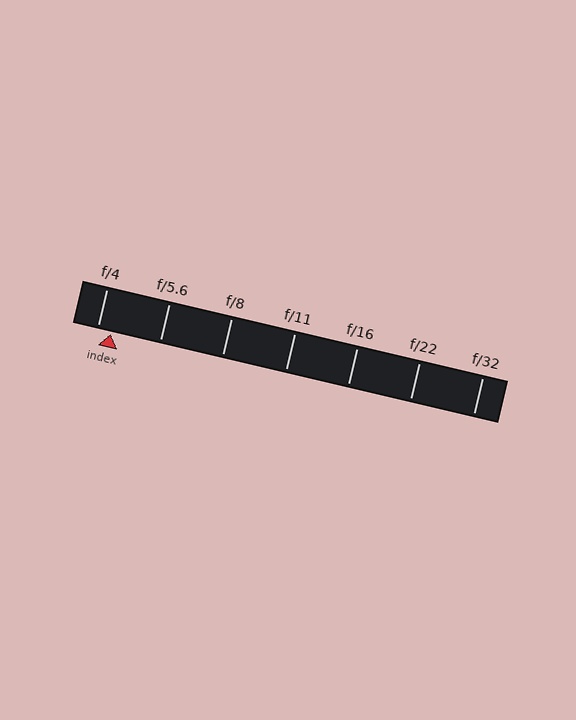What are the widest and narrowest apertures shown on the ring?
The widest aperture shown is f/4 and the narrowest is f/32.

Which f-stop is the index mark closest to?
The index mark is closest to f/4.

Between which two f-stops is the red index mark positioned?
The index mark is between f/4 and f/5.6.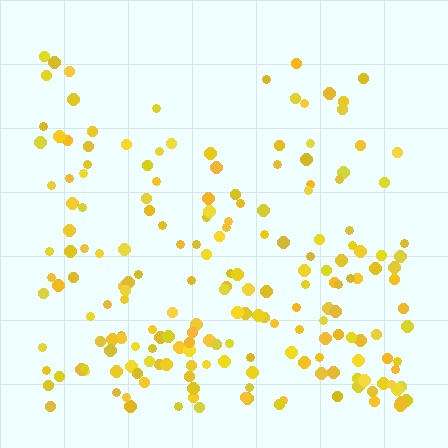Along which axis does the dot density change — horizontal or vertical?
Vertical.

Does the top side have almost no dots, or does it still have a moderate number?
Still a moderate number, just noticeably fewer than the bottom.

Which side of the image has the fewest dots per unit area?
The top.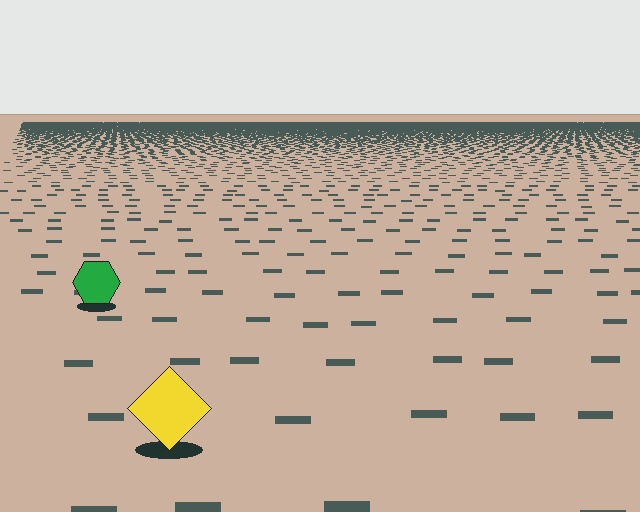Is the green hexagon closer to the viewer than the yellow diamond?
No. The yellow diamond is closer — you can tell from the texture gradient: the ground texture is coarser near it.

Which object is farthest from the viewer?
The green hexagon is farthest from the viewer. It appears smaller and the ground texture around it is denser.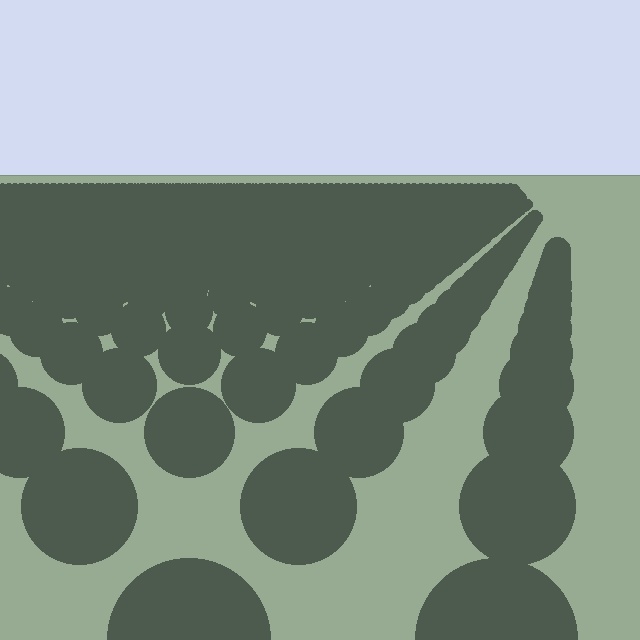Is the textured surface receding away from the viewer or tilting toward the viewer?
The surface is receding away from the viewer. Texture elements get smaller and denser toward the top.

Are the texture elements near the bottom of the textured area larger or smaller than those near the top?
Larger. Near the bottom, elements are closer to the viewer and appear at a bigger on-screen size.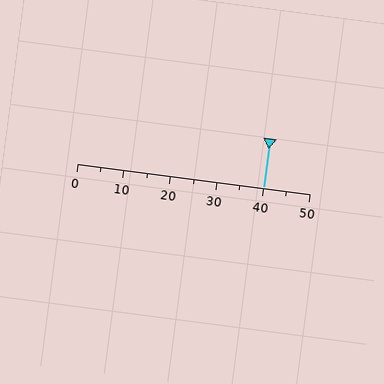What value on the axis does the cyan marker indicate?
The marker indicates approximately 40.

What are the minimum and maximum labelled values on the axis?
The axis runs from 0 to 50.